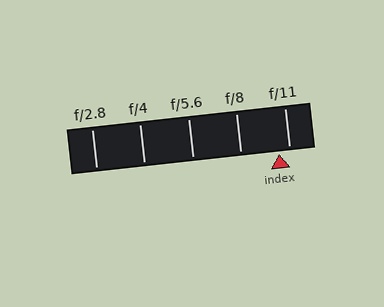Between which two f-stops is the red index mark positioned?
The index mark is between f/8 and f/11.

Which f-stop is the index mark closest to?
The index mark is closest to f/11.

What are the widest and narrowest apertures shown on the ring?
The widest aperture shown is f/2.8 and the narrowest is f/11.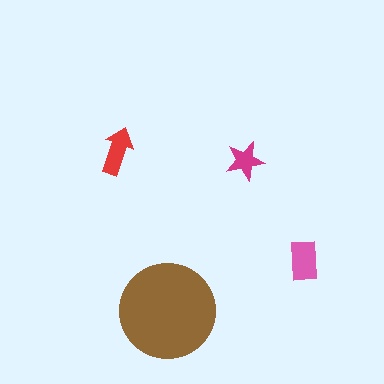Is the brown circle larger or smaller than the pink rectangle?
Larger.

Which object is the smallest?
The magenta star.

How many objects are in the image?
There are 4 objects in the image.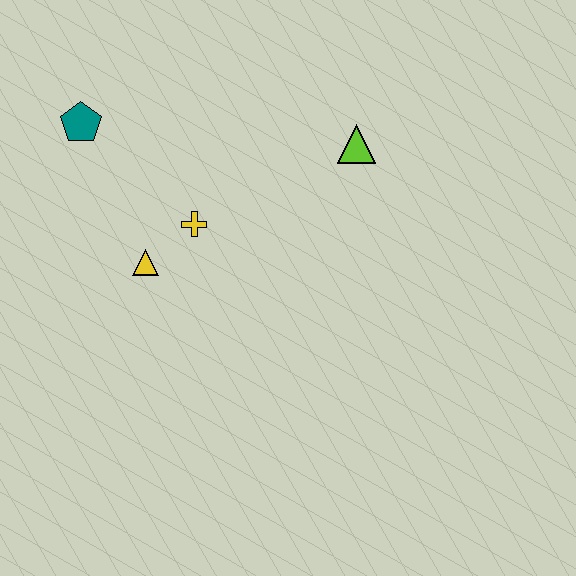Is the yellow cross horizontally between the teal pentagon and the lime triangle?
Yes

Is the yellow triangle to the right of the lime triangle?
No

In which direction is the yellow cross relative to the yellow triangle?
The yellow cross is to the right of the yellow triangle.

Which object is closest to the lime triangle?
The yellow cross is closest to the lime triangle.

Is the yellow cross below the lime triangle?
Yes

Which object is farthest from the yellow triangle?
The lime triangle is farthest from the yellow triangle.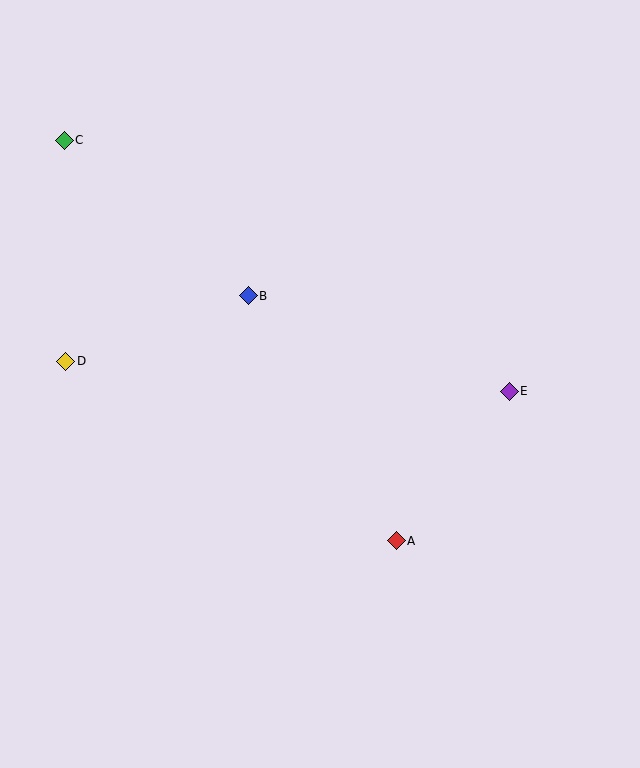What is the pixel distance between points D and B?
The distance between D and B is 194 pixels.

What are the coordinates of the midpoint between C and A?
The midpoint between C and A is at (230, 341).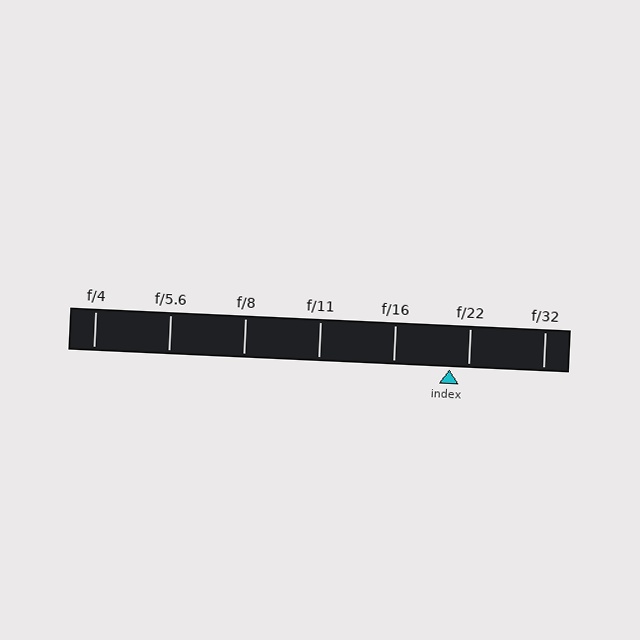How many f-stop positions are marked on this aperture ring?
There are 7 f-stop positions marked.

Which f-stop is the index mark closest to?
The index mark is closest to f/22.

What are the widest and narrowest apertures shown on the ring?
The widest aperture shown is f/4 and the narrowest is f/32.